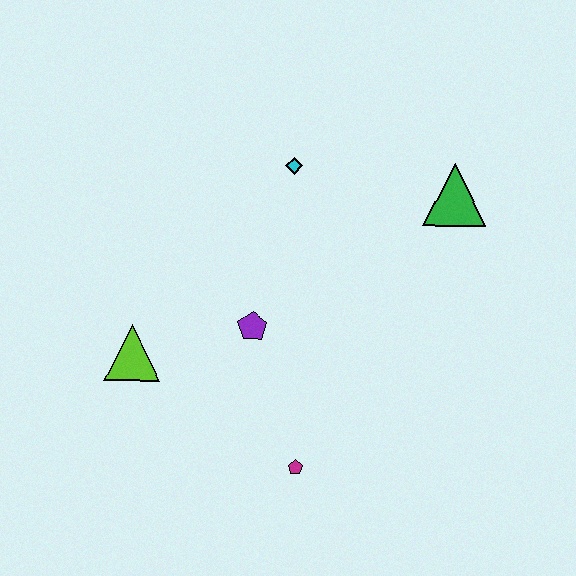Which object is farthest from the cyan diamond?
The magenta pentagon is farthest from the cyan diamond.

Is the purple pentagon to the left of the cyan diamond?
Yes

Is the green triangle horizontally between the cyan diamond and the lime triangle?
No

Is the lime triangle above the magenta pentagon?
Yes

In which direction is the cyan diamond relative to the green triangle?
The cyan diamond is to the left of the green triangle.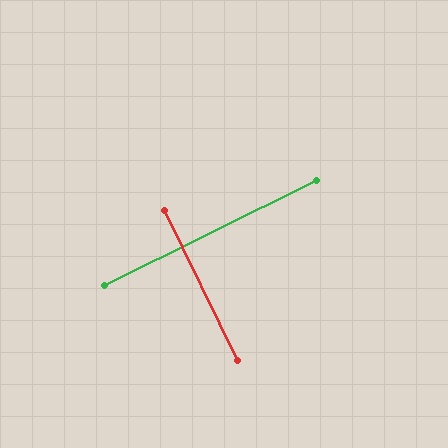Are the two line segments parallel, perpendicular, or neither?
Perpendicular — they meet at approximately 90°.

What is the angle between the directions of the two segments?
Approximately 90 degrees.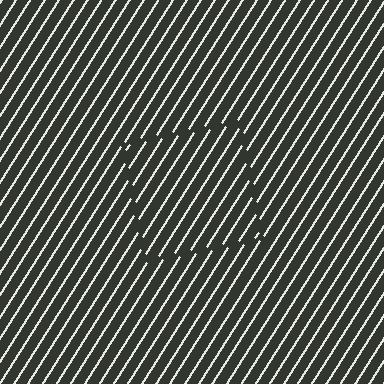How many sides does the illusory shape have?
4 sides — the line-ends trace a square.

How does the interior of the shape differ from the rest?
The interior of the shape contains the same grating, shifted by half a period — the contour is defined by the phase discontinuity where line-ends from the inner and outer gratings abut.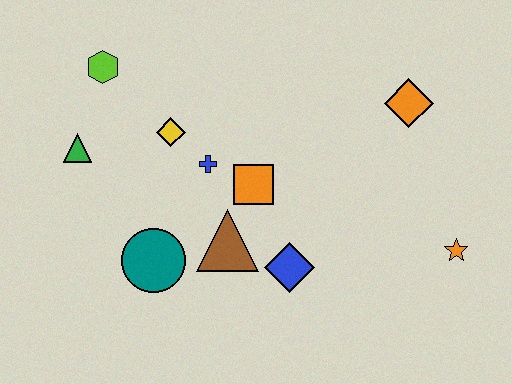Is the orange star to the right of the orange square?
Yes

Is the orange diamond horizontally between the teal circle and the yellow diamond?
No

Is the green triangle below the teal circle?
No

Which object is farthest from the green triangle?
The orange star is farthest from the green triangle.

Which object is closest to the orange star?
The orange diamond is closest to the orange star.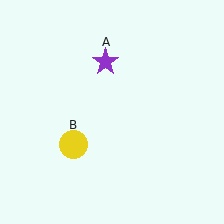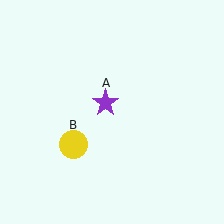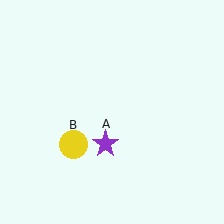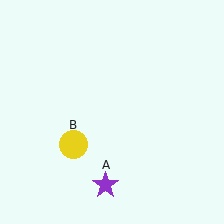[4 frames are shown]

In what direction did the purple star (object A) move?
The purple star (object A) moved down.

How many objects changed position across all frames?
1 object changed position: purple star (object A).